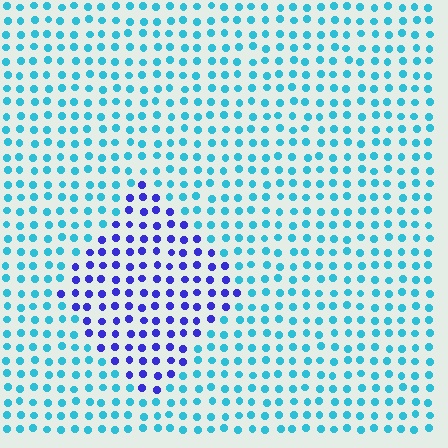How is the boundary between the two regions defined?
The boundary is defined purely by a slight shift in hue (about 56 degrees). Spacing, size, and orientation are identical on both sides.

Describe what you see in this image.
The image is filled with small cyan elements in a uniform arrangement. A diamond-shaped region is visible where the elements are tinted to a slightly different hue, forming a subtle color boundary.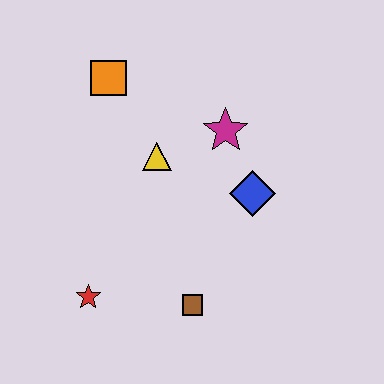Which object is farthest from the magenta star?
The red star is farthest from the magenta star.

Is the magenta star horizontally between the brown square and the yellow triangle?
No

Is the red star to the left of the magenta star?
Yes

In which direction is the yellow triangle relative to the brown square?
The yellow triangle is above the brown square.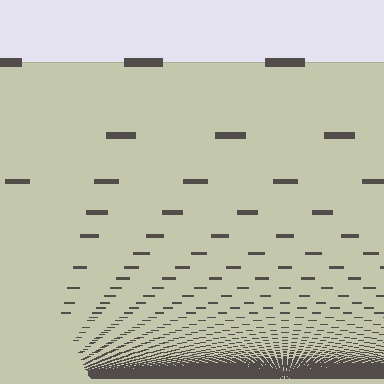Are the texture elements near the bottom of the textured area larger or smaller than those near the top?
Smaller. The gradient is inverted — elements near the bottom are smaller and denser.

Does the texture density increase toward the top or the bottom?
Density increases toward the bottom.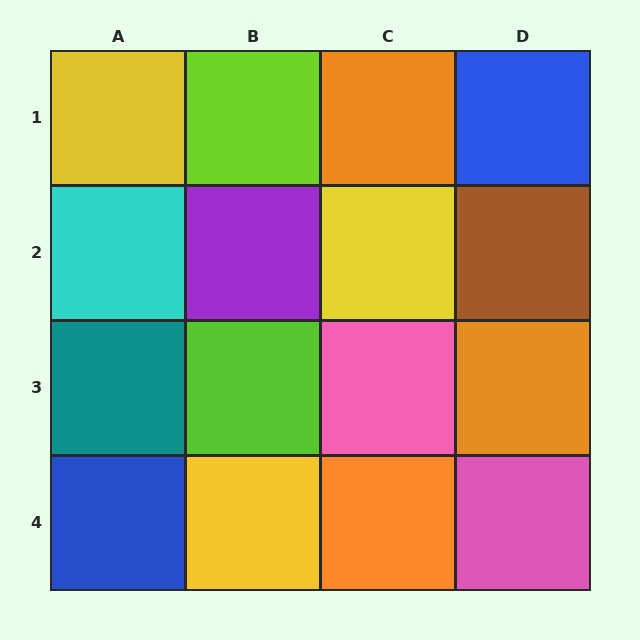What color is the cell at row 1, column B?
Lime.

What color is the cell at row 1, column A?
Yellow.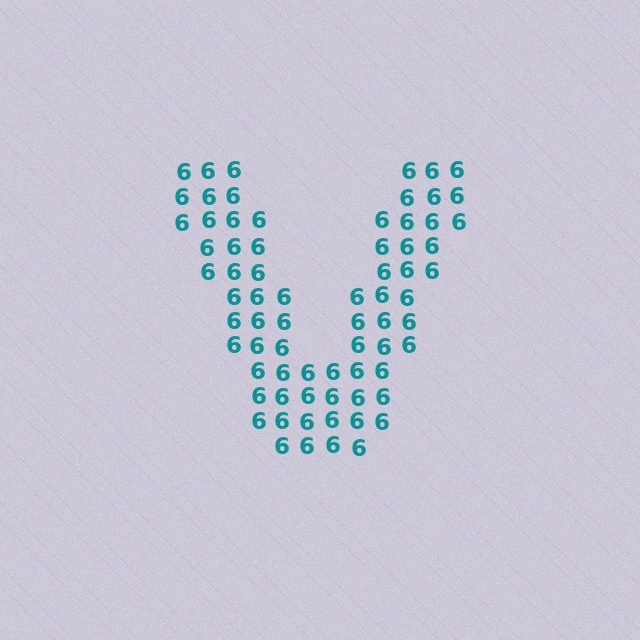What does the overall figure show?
The overall figure shows the letter V.